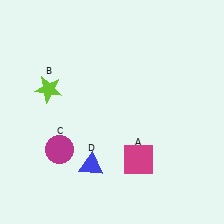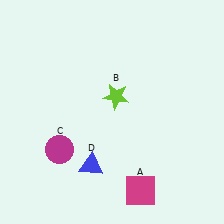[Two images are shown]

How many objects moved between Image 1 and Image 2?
2 objects moved between the two images.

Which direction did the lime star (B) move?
The lime star (B) moved right.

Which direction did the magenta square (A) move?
The magenta square (A) moved down.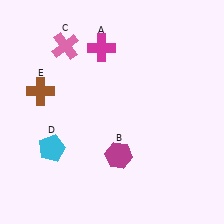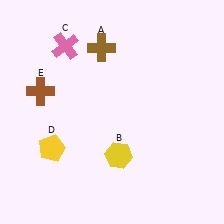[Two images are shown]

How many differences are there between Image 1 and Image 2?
There are 3 differences between the two images.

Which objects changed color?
A changed from magenta to brown. B changed from magenta to yellow. D changed from cyan to yellow.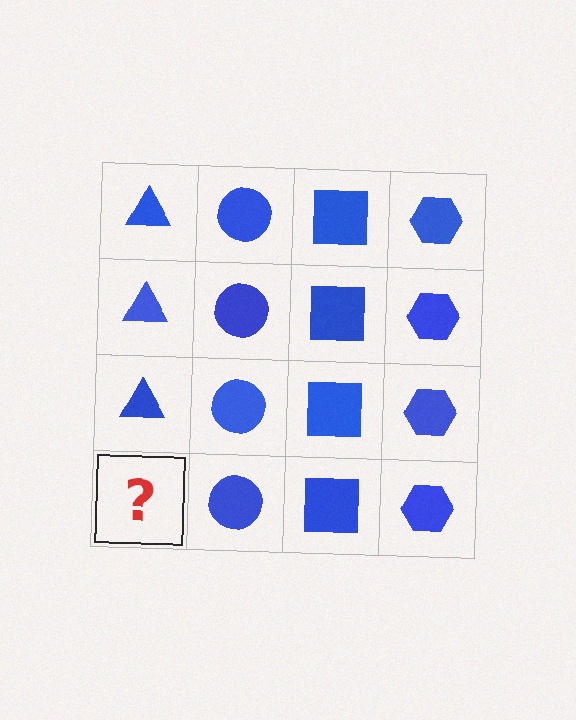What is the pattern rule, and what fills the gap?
The rule is that each column has a consistent shape. The gap should be filled with a blue triangle.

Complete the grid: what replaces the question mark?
The question mark should be replaced with a blue triangle.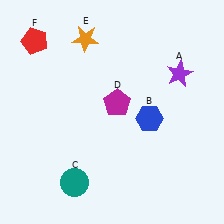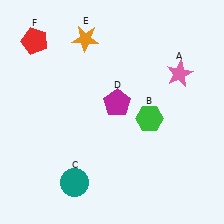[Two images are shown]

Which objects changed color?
A changed from purple to pink. B changed from blue to green.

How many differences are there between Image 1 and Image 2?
There are 2 differences between the two images.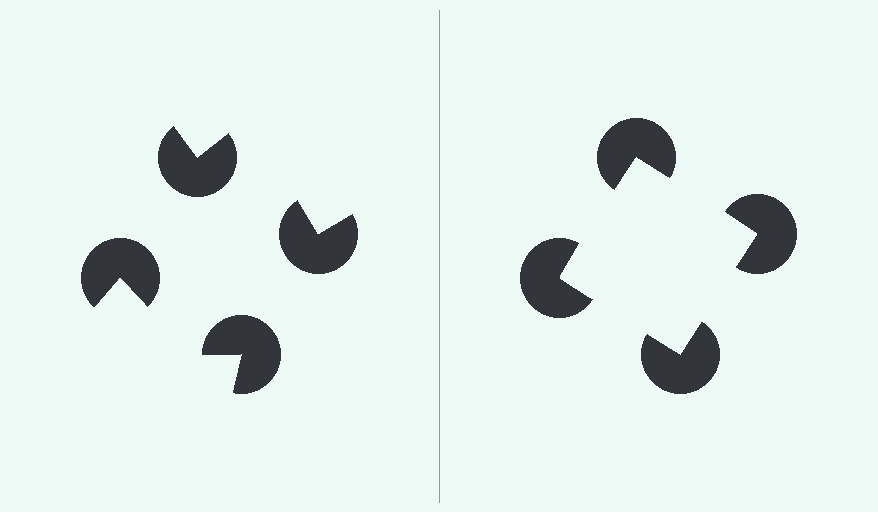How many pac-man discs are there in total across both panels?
8 — 4 on each side.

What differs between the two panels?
The pac-man discs are positioned identically on both sides; only the wedge orientations differ. On the right they align to a square; on the left they are misaligned.